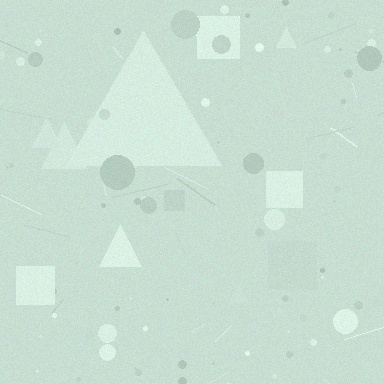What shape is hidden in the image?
A triangle is hidden in the image.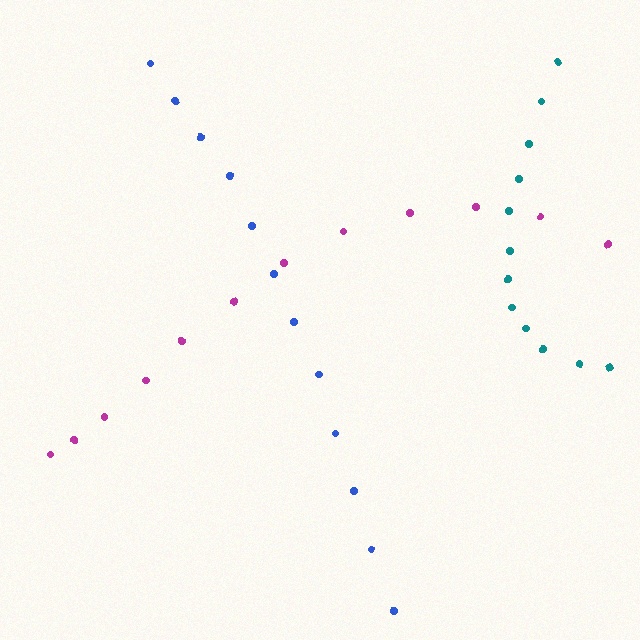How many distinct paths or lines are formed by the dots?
There are 3 distinct paths.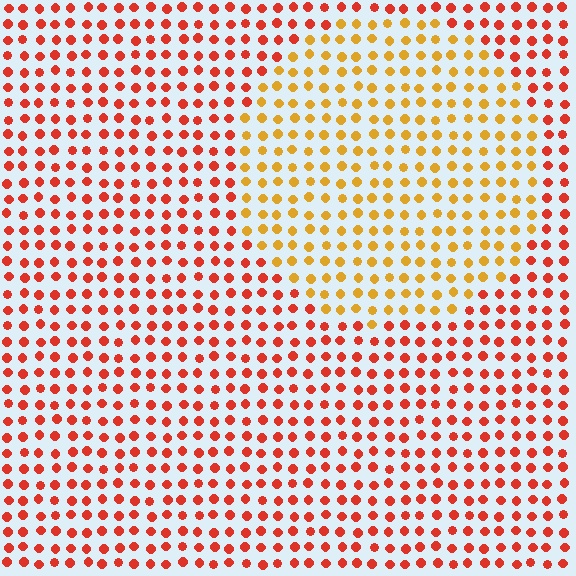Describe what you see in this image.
The image is filled with small red elements in a uniform arrangement. A circle-shaped region is visible where the elements are tinted to a slightly different hue, forming a subtle color boundary.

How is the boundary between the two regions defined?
The boundary is defined purely by a slight shift in hue (about 37 degrees). Spacing, size, and orientation are identical on both sides.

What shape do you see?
I see a circle.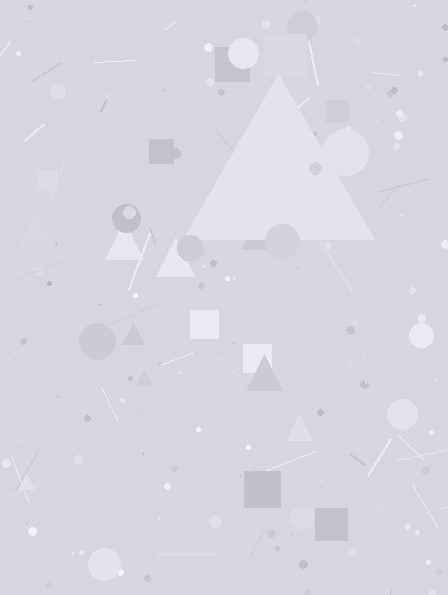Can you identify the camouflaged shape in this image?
The camouflaged shape is a triangle.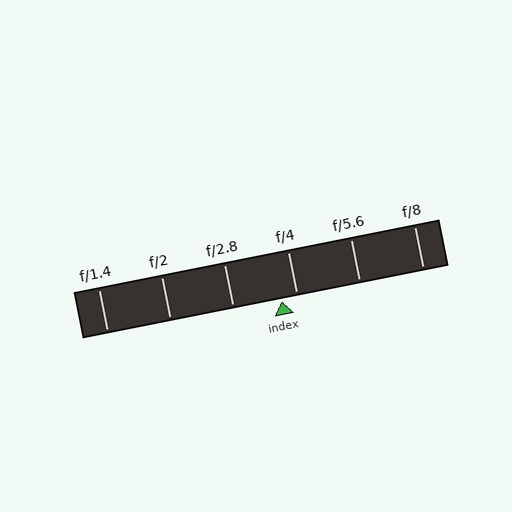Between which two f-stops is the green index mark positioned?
The index mark is between f/2.8 and f/4.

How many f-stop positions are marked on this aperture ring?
There are 6 f-stop positions marked.